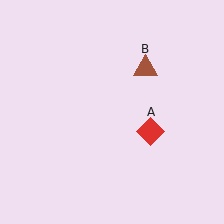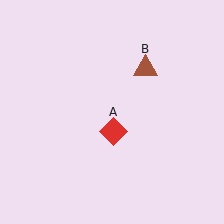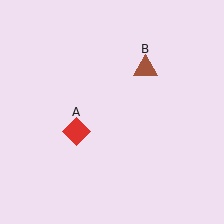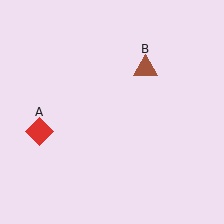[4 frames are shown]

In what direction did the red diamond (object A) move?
The red diamond (object A) moved left.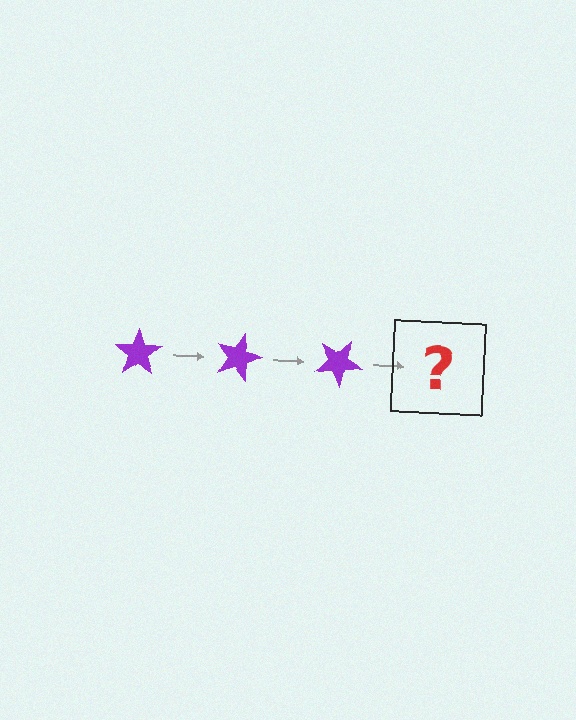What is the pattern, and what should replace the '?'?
The pattern is that the star rotates 15 degrees each step. The '?' should be a purple star rotated 45 degrees.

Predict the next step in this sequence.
The next step is a purple star rotated 45 degrees.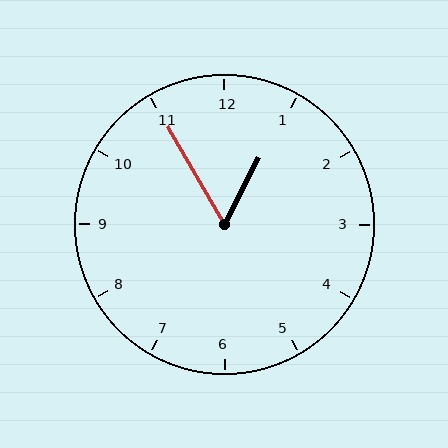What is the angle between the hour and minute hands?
Approximately 58 degrees.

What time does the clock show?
12:55.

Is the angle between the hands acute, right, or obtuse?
It is acute.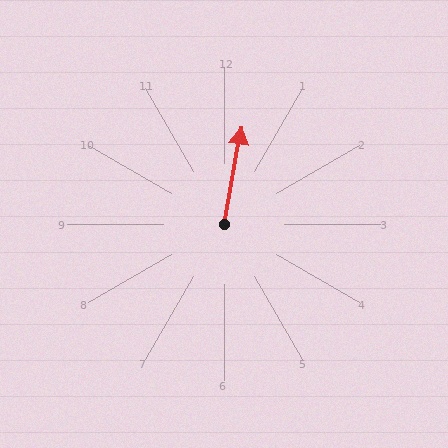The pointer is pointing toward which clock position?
Roughly 12 o'clock.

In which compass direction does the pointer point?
North.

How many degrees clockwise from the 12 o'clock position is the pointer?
Approximately 10 degrees.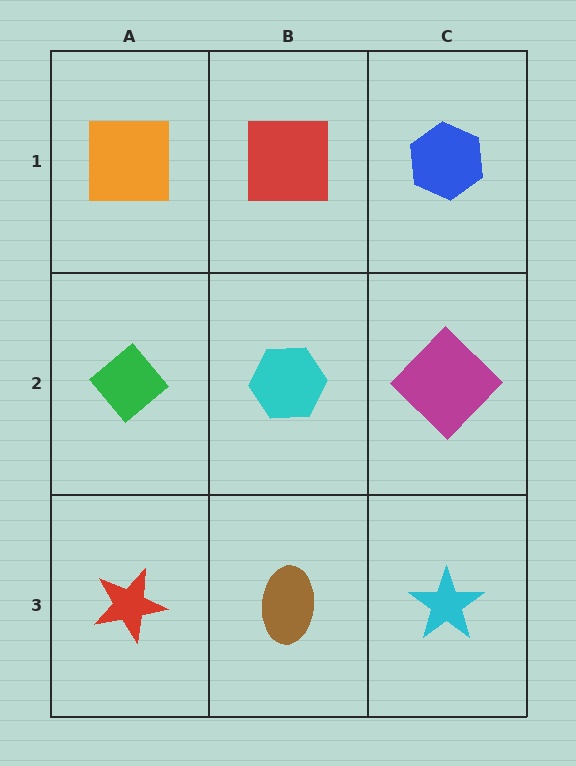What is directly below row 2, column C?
A cyan star.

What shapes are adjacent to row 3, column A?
A green diamond (row 2, column A), a brown ellipse (row 3, column B).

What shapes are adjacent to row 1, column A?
A green diamond (row 2, column A), a red square (row 1, column B).